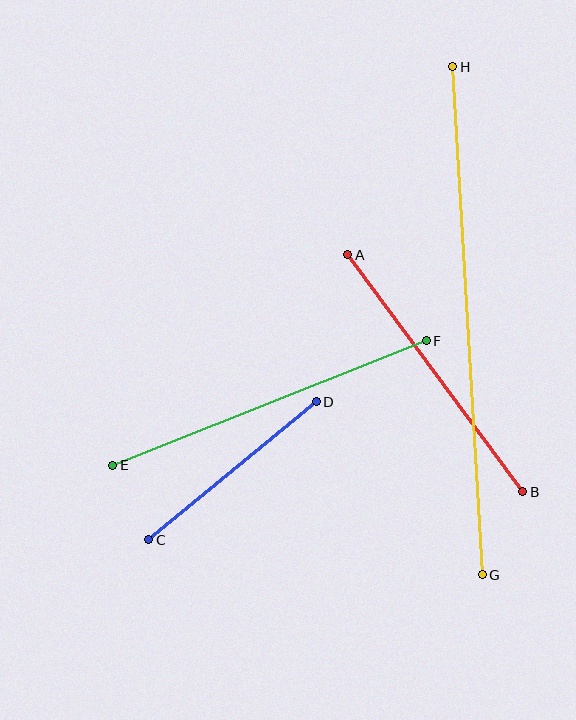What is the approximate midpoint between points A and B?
The midpoint is at approximately (435, 373) pixels.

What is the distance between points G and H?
The distance is approximately 509 pixels.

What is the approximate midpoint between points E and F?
The midpoint is at approximately (270, 403) pixels.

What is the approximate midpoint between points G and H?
The midpoint is at approximately (467, 321) pixels.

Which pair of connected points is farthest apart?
Points G and H are farthest apart.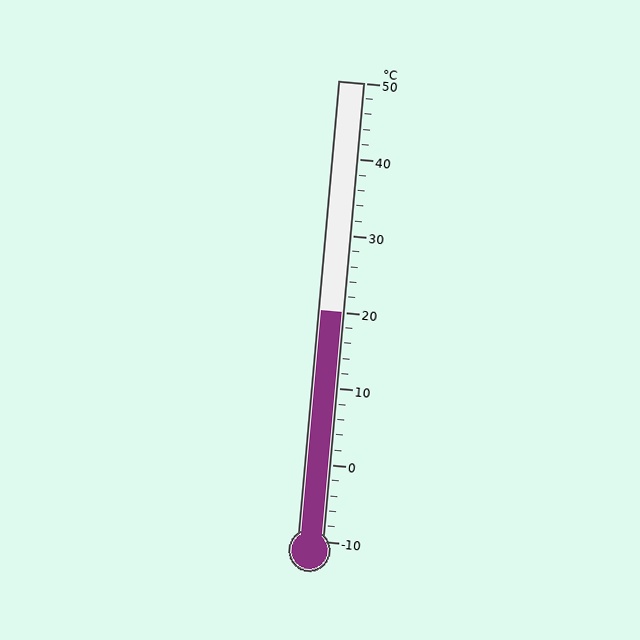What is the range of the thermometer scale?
The thermometer scale ranges from -10°C to 50°C.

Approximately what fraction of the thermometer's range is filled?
The thermometer is filled to approximately 50% of its range.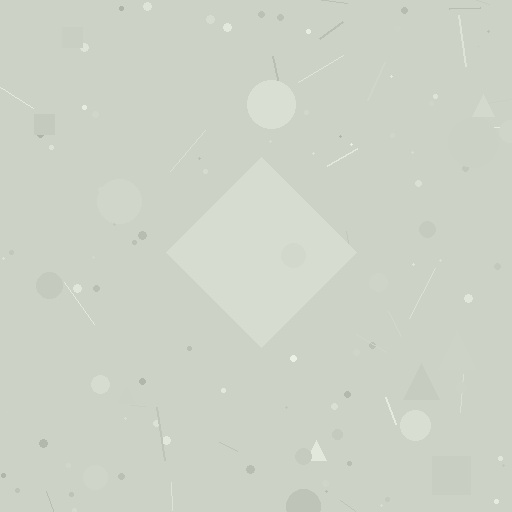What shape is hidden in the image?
A diamond is hidden in the image.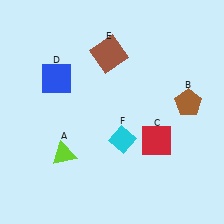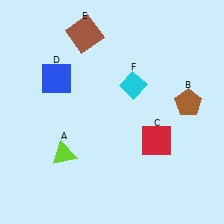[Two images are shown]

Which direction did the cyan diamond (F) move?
The cyan diamond (F) moved up.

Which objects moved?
The objects that moved are: the brown square (E), the cyan diamond (F).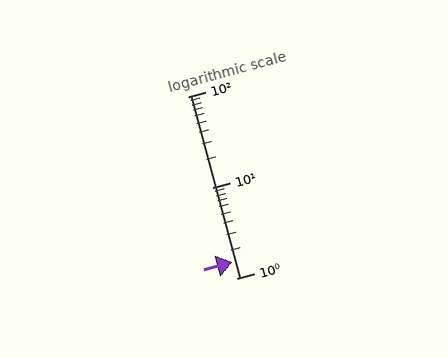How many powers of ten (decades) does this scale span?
The scale spans 2 decades, from 1 to 100.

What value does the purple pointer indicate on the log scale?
The pointer indicates approximately 1.5.